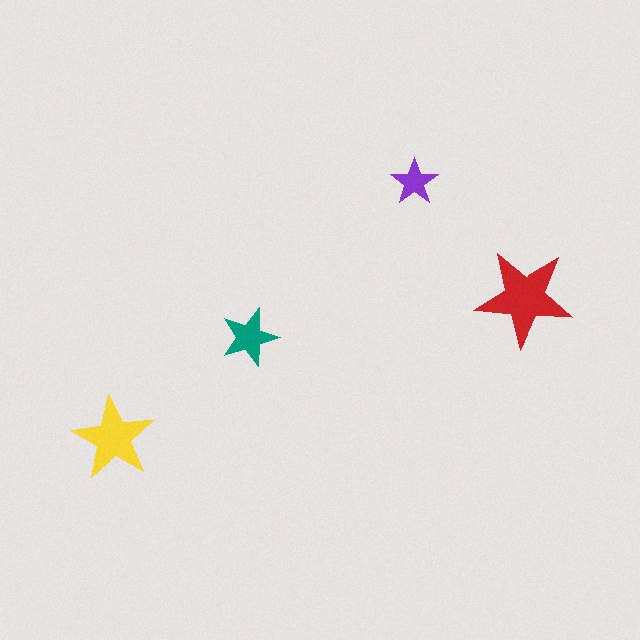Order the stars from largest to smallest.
the red one, the yellow one, the teal one, the purple one.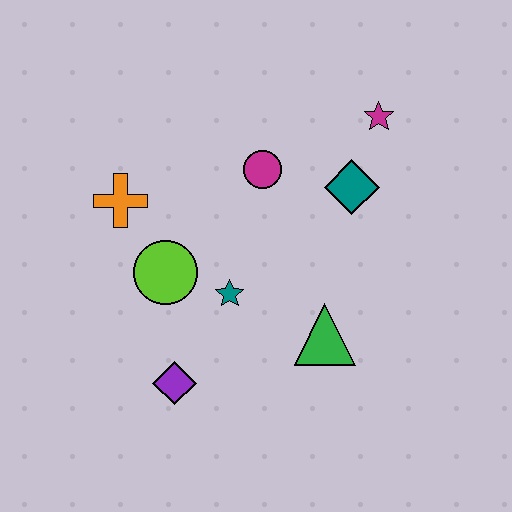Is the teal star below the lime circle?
Yes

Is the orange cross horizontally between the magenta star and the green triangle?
No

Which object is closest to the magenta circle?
The teal diamond is closest to the magenta circle.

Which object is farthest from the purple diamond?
The magenta star is farthest from the purple diamond.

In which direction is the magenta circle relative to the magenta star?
The magenta circle is to the left of the magenta star.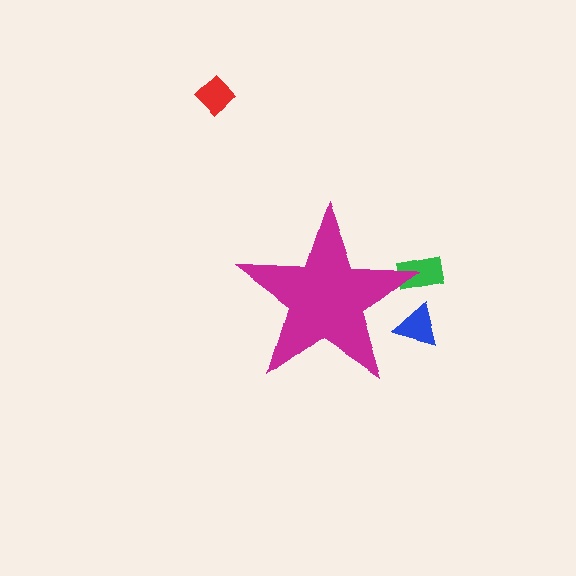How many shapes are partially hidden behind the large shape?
2 shapes are partially hidden.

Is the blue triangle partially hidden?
Yes, the blue triangle is partially hidden behind the magenta star.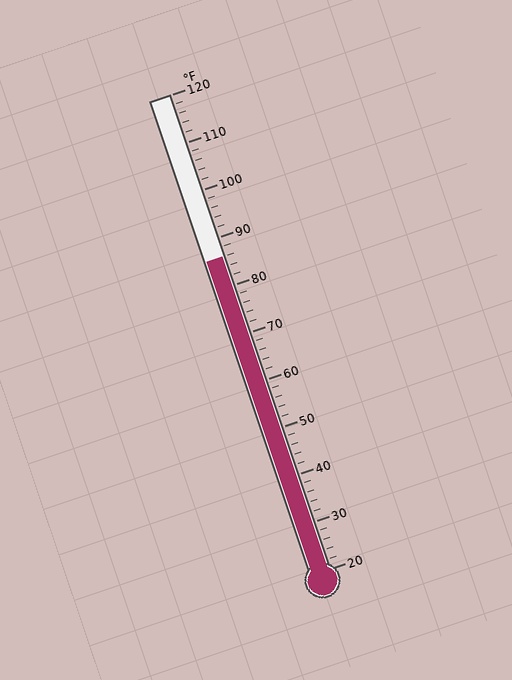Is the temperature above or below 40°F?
The temperature is above 40°F.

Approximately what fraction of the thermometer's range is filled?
The thermometer is filled to approximately 65% of its range.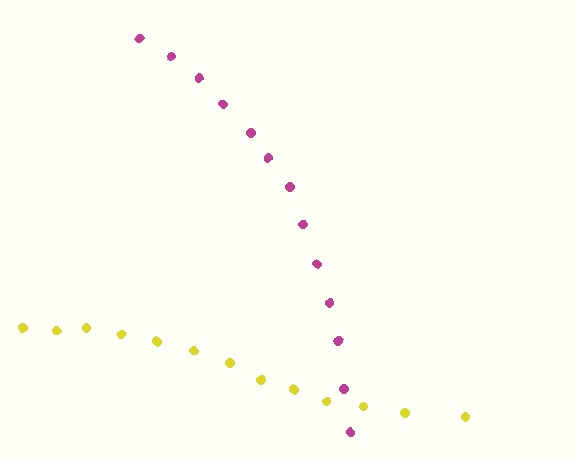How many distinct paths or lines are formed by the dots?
There are 2 distinct paths.